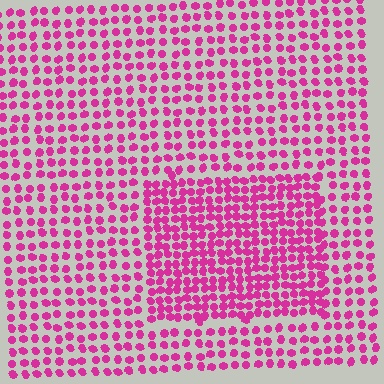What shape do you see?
I see a rectangle.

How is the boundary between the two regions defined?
The boundary is defined by a change in element density (approximately 1.7x ratio). All elements are the same color, size, and shape.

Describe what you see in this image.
The image contains small magenta elements arranged at two different densities. A rectangle-shaped region is visible where the elements are more densely packed than the surrounding area.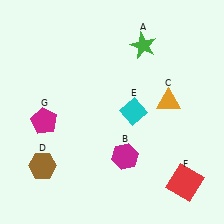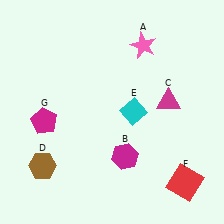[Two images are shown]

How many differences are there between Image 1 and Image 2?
There are 2 differences between the two images.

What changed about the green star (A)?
In Image 1, A is green. In Image 2, it changed to pink.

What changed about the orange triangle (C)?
In Image 1, C is orange. In Image 2, it changed to magenta.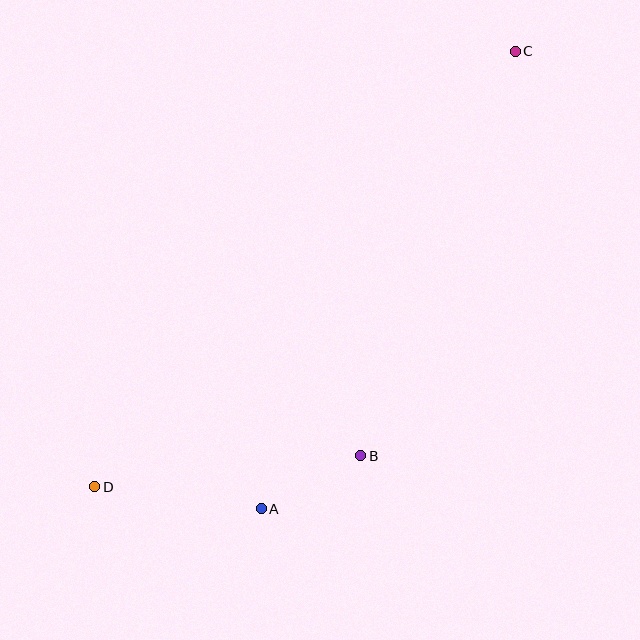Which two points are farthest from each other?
Points C and D are farthest from each other.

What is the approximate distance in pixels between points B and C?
The distance between B and C is approximately 433 pixels.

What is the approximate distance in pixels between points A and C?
The distance between A and C is approximately 523 pixels.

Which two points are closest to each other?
Points A and B are closest to each other.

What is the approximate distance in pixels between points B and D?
The distance between B and D is approximately 268 pixels.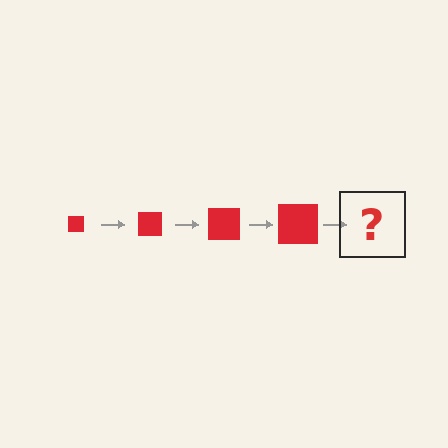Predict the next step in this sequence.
The next step is a red square, larger than the previous one.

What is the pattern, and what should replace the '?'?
The pattern is that the square gets progressively larger each step. The '?' should be a red square, larger than the previous one.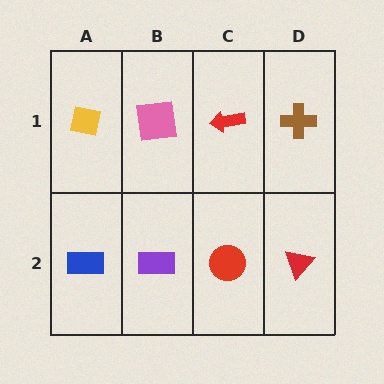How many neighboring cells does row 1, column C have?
3.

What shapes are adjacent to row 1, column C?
A red circle (row 2, column C), a pink square (row 1, column B), a brown cross (row 1, column D).